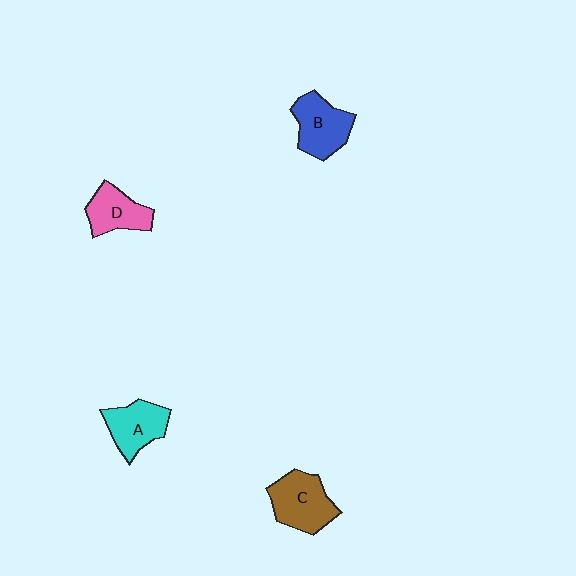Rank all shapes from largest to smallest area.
From largest to smallest: C (brown), B (blue), A (cyan), D (pink).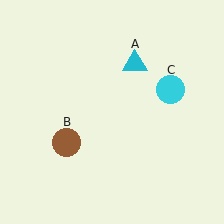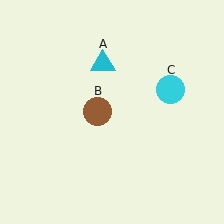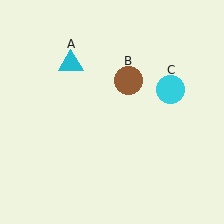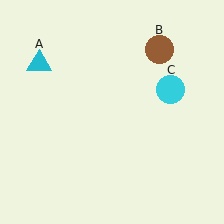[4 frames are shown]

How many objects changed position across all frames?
2 objects changed position: cyan triangle (object A), brown circle (object B).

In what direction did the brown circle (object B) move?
The brown circle (object B) moved up and to the right.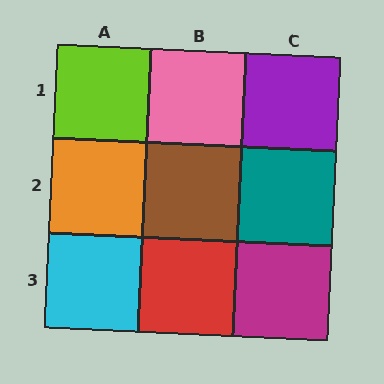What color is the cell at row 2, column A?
Orange.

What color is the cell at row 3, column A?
Cyan.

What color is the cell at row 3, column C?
Magenta.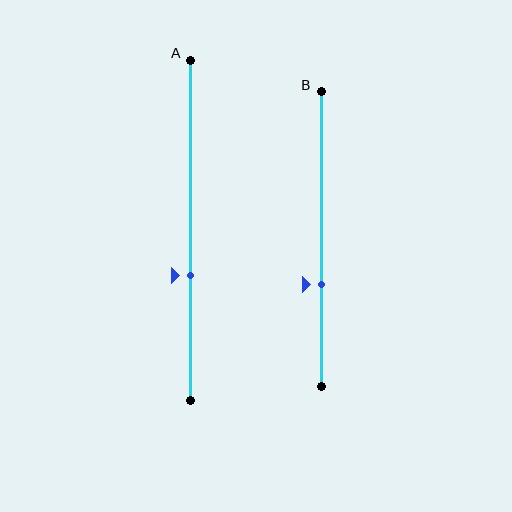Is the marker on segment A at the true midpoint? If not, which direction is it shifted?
No, the marker on segment A is shifted downward by about 13% of the segment length.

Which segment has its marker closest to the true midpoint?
Segment A has its marker closest to the true midpoint.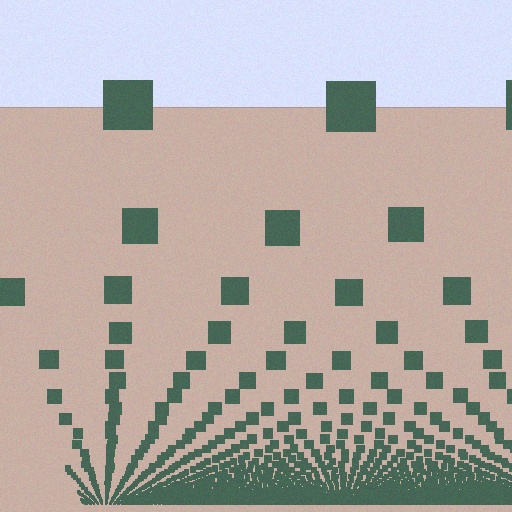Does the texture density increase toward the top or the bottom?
Density increases toward the bottom.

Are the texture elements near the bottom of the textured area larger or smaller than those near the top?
Smaller. The gradient is inverted — elements near the bottom are smaller and denser.